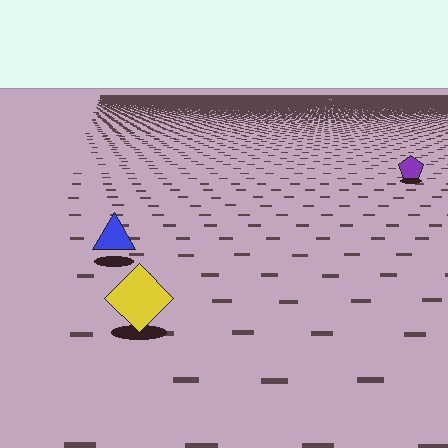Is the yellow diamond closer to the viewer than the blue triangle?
Yes. The yellow diamond is closer — you can tell from the texture gradient: the ground texture is coarser near it.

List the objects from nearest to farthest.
From nearest to farthest: the yellow diamond, the blue triangle, the purple pentagon.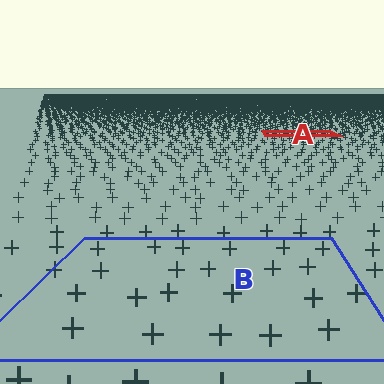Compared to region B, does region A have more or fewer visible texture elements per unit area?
Region A has more texture elements per unit area — they are packed more densely because it is farther away.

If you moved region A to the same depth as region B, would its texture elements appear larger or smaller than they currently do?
They would appear larger. At a closer depth, the same texture elements are projected at a bigger on-screen size.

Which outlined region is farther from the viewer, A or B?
Region A is farther from the viewer — the texture elements inside it appear smaller and more densely packed.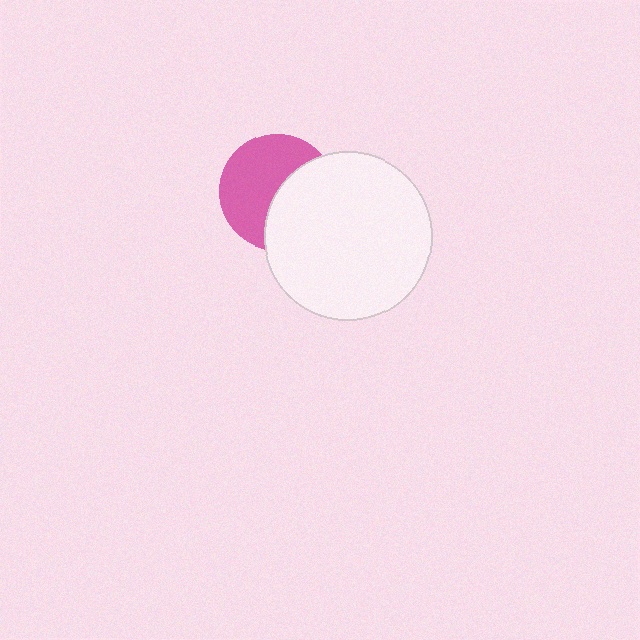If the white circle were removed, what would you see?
You would see the complete pink circle.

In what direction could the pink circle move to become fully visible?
The pink circle could move left. That would shift it out from behind the white circle entirely.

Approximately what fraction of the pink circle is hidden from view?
Roughly 44% of the pink circle is hidden behind the white circle.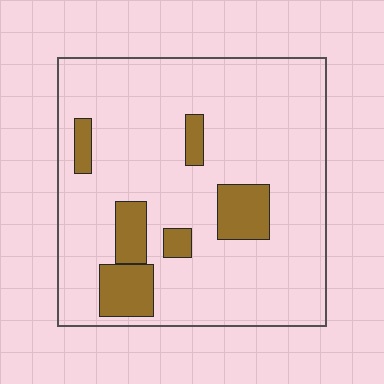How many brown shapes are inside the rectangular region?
6.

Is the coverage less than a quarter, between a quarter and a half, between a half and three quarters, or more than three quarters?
Less than a quarter.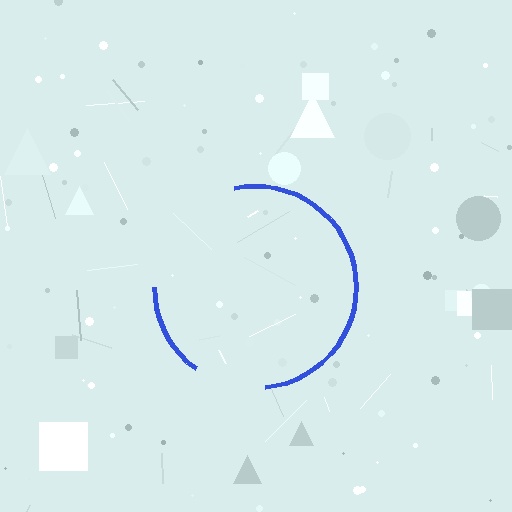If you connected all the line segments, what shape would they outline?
They would outline a circle.